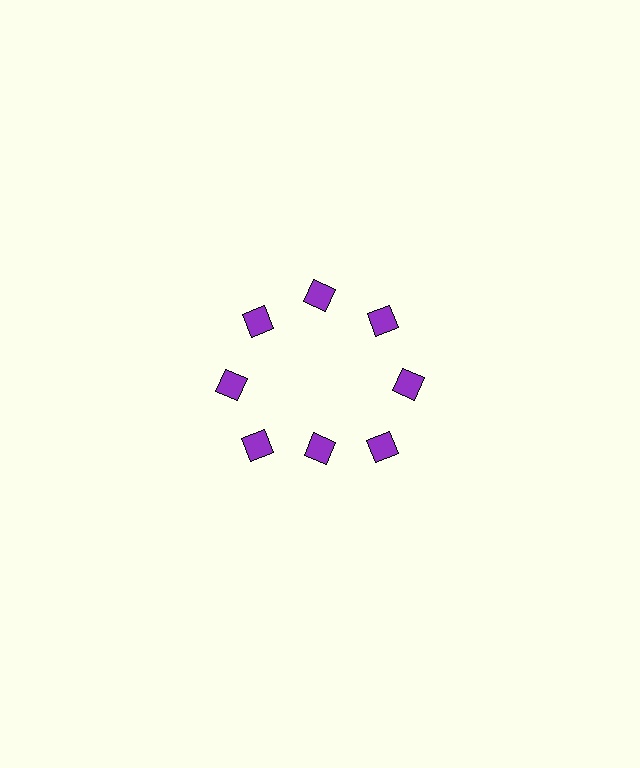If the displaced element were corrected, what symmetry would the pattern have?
It would have 8-fold rotational symmetry — the pattern would map onto itself every 45 degrees.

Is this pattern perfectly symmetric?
No. The 8 purple diamonds are arranged in a ring, but one element near the 6 o'clock position is pulled inward toward the center, breaking the 8-fold rotational symmetry.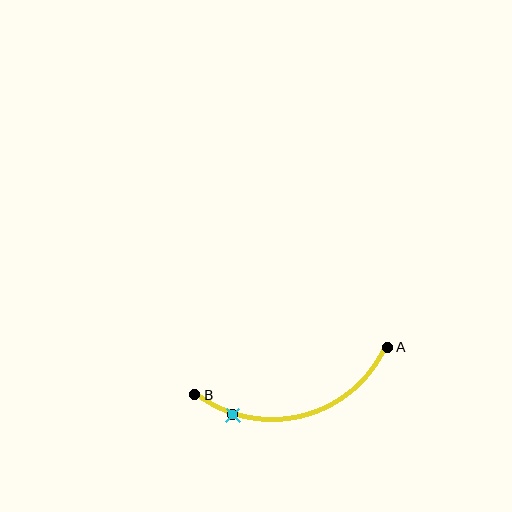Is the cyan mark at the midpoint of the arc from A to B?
No. The cyan mark lies on the arc but is closer to endpoint B. The arc midpoint would be at the point on the curve equidistant along the arc from both A and B.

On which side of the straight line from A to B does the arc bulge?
The arc bulges below the straight line connecting A and B.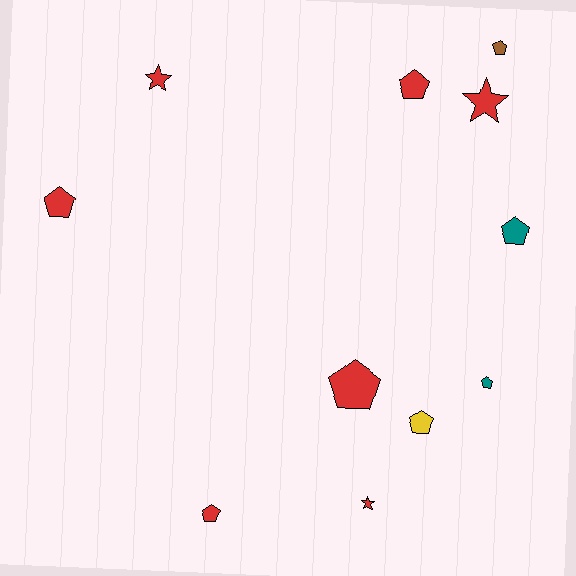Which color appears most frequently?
Red, with 7 objects.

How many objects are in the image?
There are 11 objects.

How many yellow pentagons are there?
There is 1 yellow pentagon.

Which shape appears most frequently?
Pentagon, with 8 objects.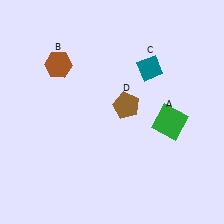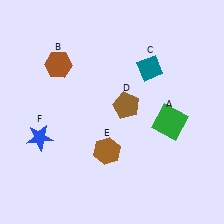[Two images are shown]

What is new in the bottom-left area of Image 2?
A brown hexagon (E) was added in the bottom-left area of Image 2.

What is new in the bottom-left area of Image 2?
A blue star (F) was added in the bottom-left area of Image 2.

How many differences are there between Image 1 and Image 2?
There are 2 differences between the two images.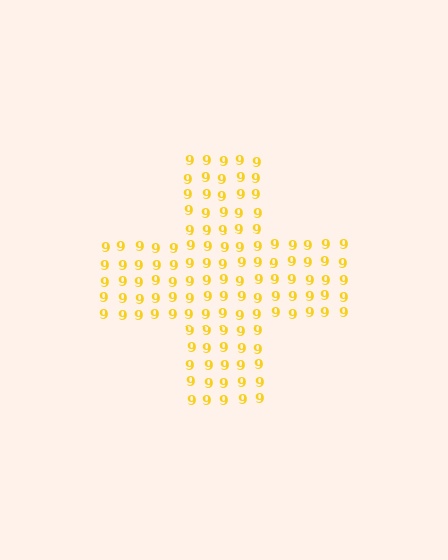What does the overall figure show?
The overall figure shows a cross.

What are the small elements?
The small elements are digit 9's.